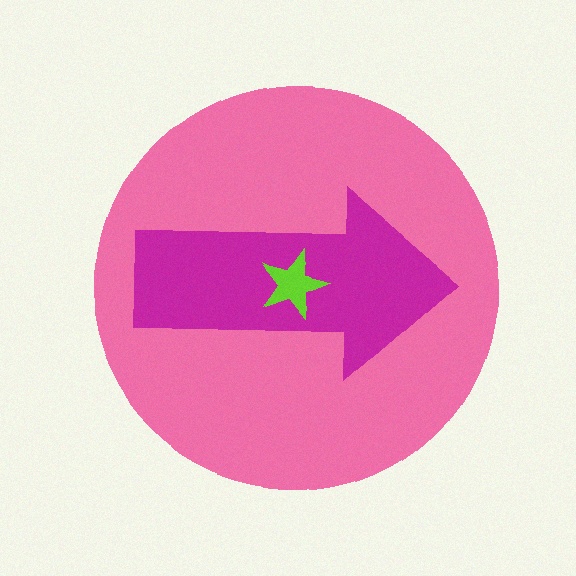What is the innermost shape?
The lime star.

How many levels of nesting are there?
3.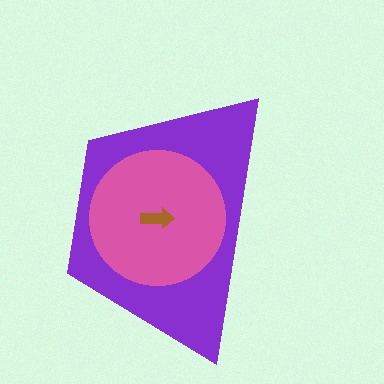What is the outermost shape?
The purple trapezoid.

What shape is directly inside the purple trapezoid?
The pink circle.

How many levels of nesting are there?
3.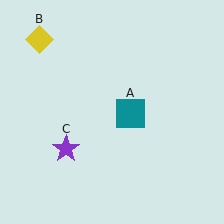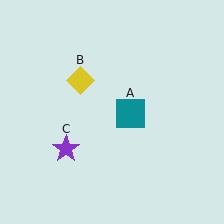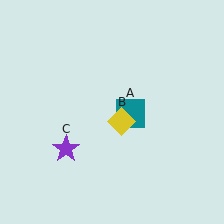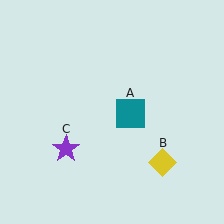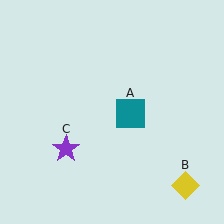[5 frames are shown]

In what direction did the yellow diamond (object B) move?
The yellow diamond (object B) moved down and to the right.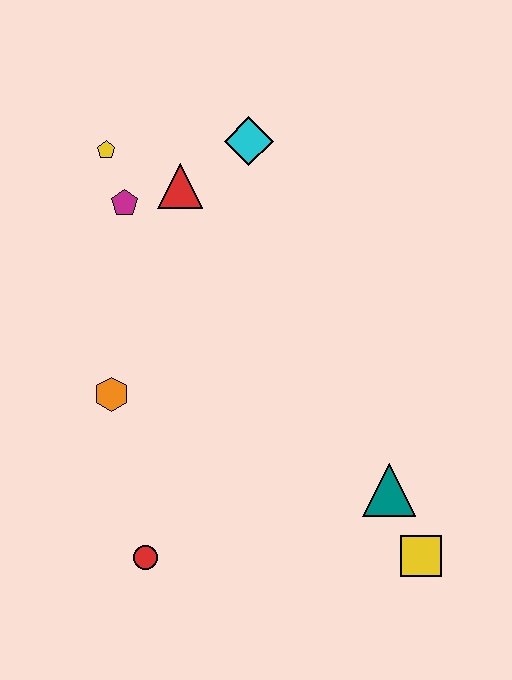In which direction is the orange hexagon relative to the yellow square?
The orange hexagon is to the left of the yellow square.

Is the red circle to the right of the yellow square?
No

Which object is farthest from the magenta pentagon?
The yellow square is farthest from the magenta pentagon.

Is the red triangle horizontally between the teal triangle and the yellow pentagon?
Yes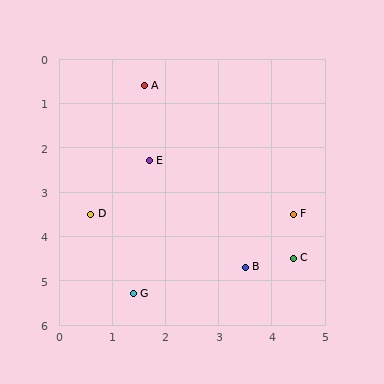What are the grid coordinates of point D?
Point D is at approximately (0.6, 3.5).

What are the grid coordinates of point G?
Point G is at approximately (1.4, 5.3).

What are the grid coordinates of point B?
Point B is at approximately (3.5, 4.7).